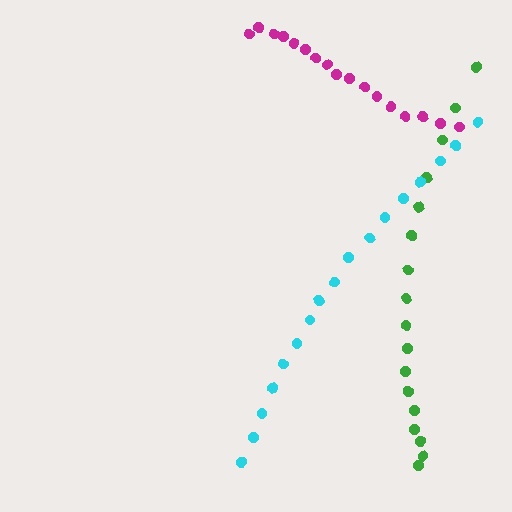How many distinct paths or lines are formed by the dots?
There are 3 distinct paths.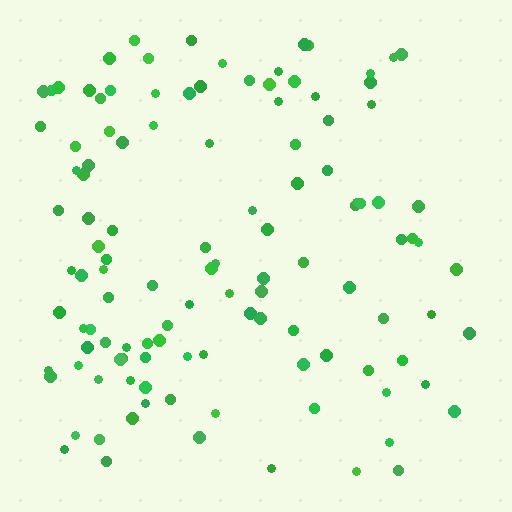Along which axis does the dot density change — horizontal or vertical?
Horizontal.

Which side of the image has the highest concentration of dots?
The left.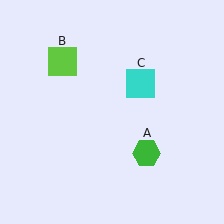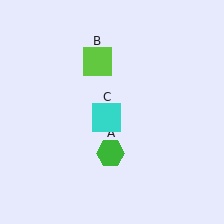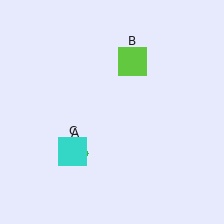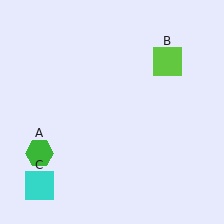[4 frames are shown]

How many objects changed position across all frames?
3 objects changed position: green hexagon (object A), lime square (object B), cyan square (object C).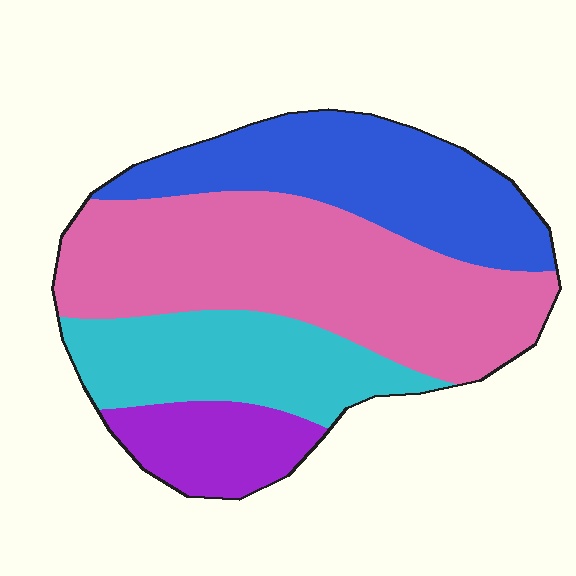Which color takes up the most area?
Pink, at roughly 40%.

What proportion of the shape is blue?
Blue takes up between a sixth and a third of the shape.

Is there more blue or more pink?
Pink.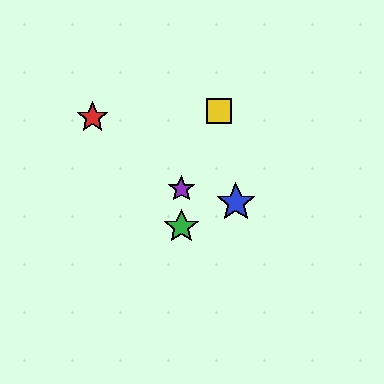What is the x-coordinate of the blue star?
The blue star is at x≈236.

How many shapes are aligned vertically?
2 shapes (the green star, the purple star) are aligned vertically.